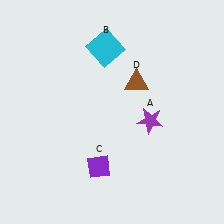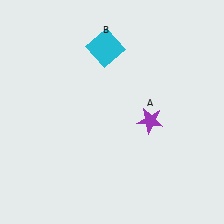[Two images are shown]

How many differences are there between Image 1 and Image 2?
There are 2 differences between the two images.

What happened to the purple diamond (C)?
The purple diamond (C) was removed in Image 2. It was in the bottom-left area of Image 1.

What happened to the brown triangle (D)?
The brown triangle (D) was removed in Image 2. It was in the top-right area of Image 1.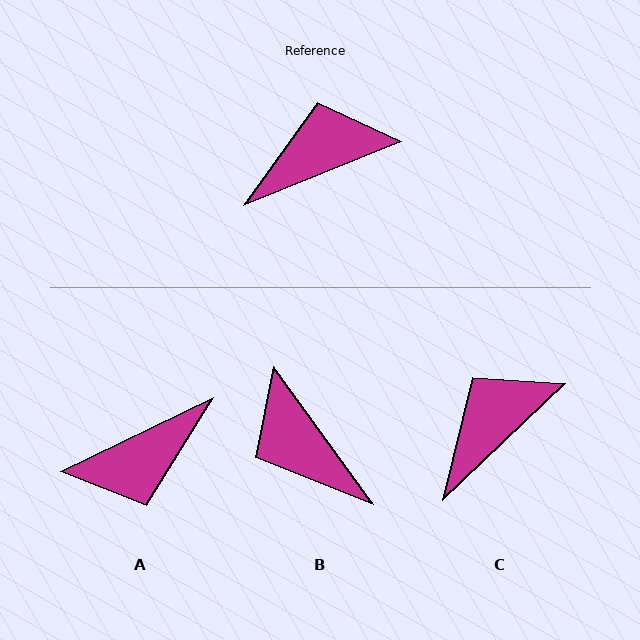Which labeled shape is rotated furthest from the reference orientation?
A, about 176 degrees away.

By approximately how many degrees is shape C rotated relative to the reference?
Approximately 22 degrees counter-clockwise.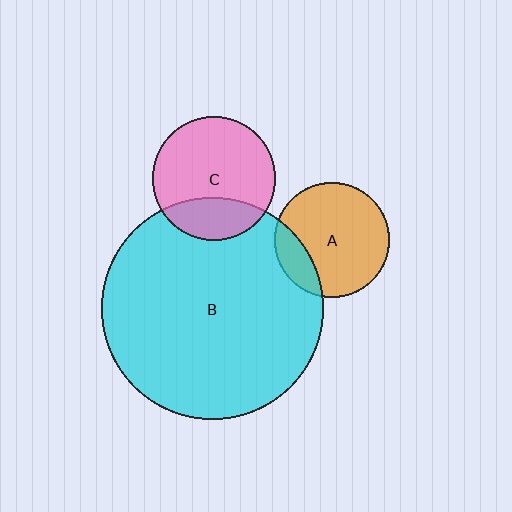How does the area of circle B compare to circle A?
Approximately 3.7 times.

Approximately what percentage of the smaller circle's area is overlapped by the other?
Approximately 20%.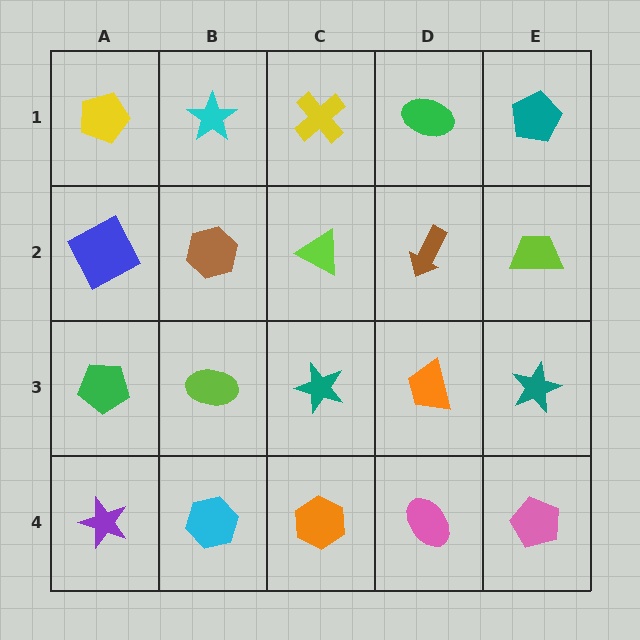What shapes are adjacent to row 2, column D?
A green ellipse (row 1, column D), an orange trapezoid (row 3, column D), a lime triangle (row 2, column C), a lime trapezoid (row 2, column E).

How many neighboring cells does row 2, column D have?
4.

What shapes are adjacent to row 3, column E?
A lime trapezoid (row 2, column E), a pink pentagon (row 4, column E), an orange trapezoid (row 3, column D).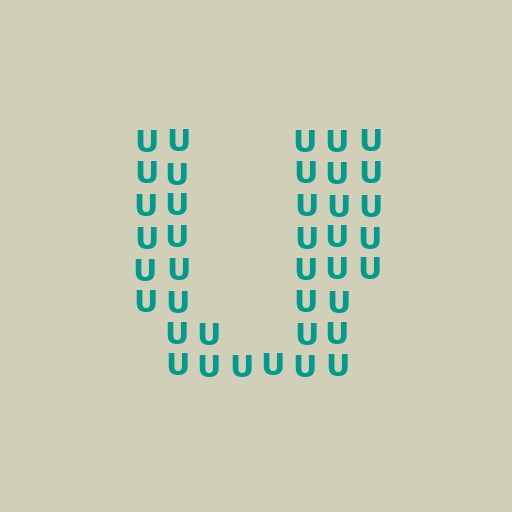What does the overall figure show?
The overall figure shows the letter U.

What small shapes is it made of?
It is made of small letter U's.